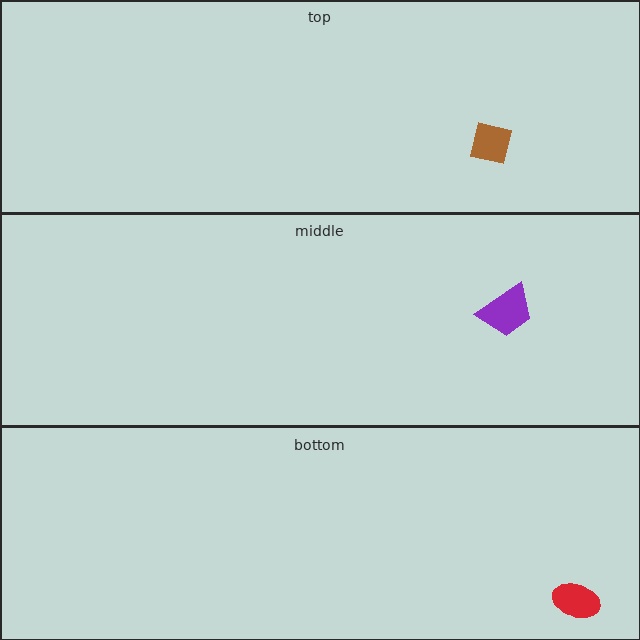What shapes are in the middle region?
The purple trapezoid.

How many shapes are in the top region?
1.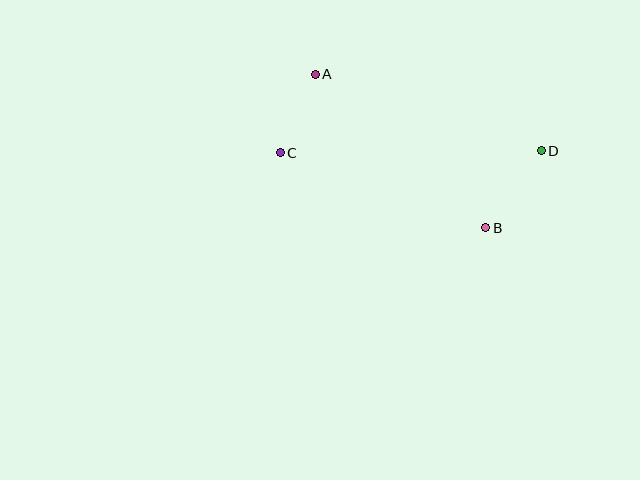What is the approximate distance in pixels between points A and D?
The distance between A and D is approximately 239 pixels.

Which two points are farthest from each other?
Points C and D are farthest from each other.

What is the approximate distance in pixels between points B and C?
The distance between B and C is approximately 219 pixels.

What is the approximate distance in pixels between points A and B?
The distance between A and B is approximately 229 pixels.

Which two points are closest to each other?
Points A and C are closest to each other.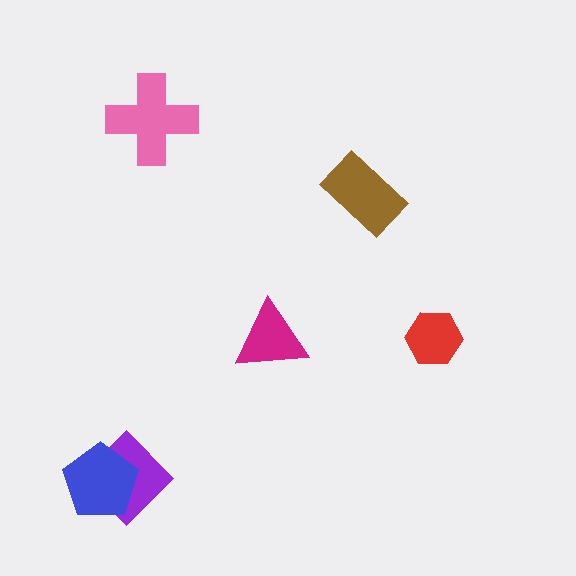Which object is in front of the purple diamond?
The blue pentagon is in front of the purple diamond.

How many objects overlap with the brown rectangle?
0 objects overlap with the brown rectangle.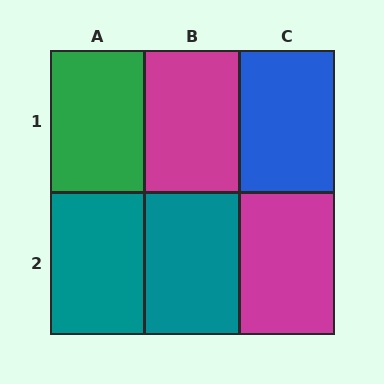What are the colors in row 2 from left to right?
Teal, teal, magenta.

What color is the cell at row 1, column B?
Magenta.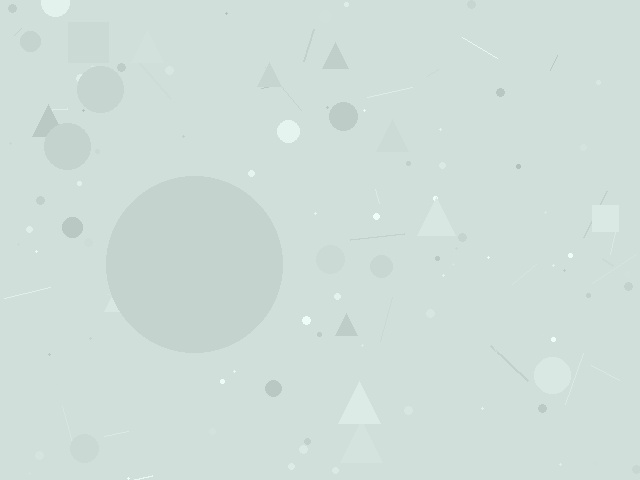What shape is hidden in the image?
A circle is hidden in the image.